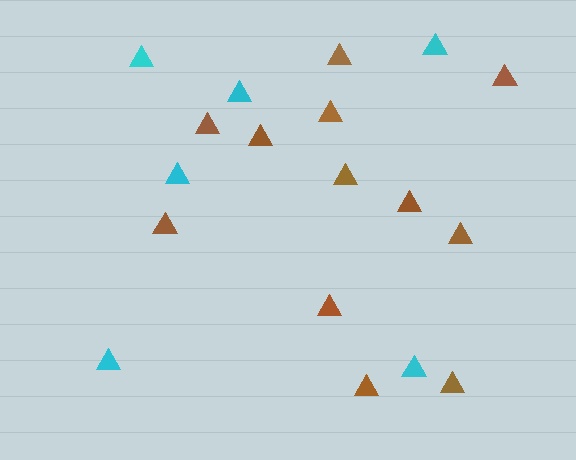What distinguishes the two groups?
There are 2 groups: one group of cyan triangles (6) and one group of brown triangles (12).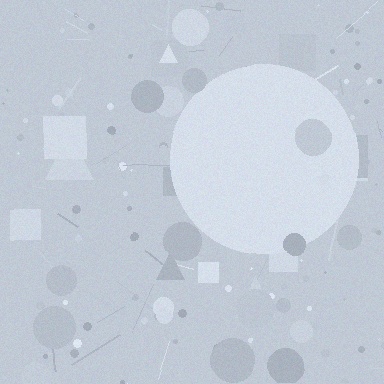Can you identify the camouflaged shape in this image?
The camouflaged shape is a circle.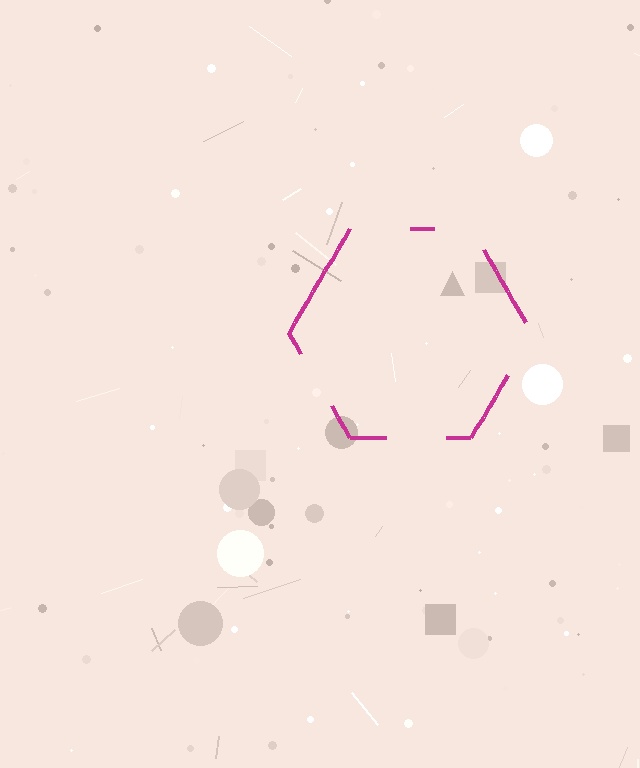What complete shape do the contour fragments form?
The contour fragments form a hexagon.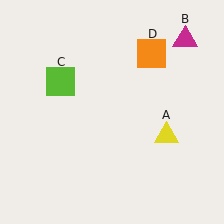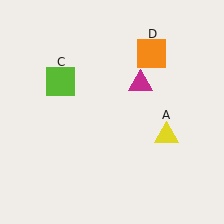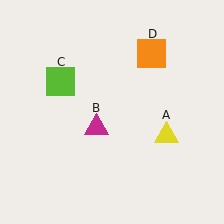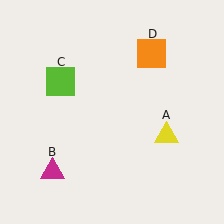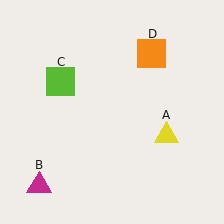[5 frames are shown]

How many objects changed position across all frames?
1 object changed position: magenta triangle (object B).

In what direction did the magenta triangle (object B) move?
The magenta triangle (object B) moved down and to the left.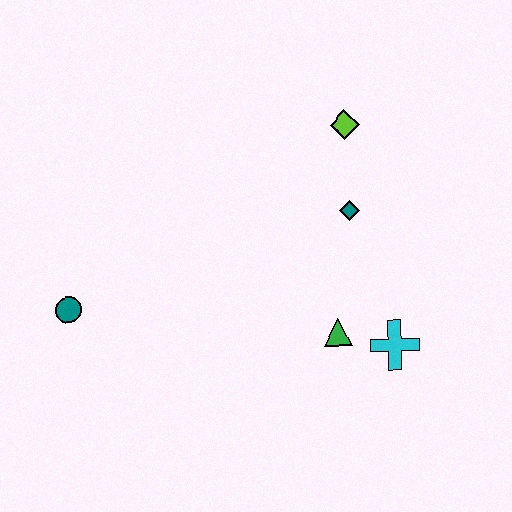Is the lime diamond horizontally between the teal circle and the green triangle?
No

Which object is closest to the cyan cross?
The green triangle is closest to the cyan cross.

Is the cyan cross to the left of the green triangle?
No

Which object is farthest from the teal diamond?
The teal circle is farthest from the teal diamond.